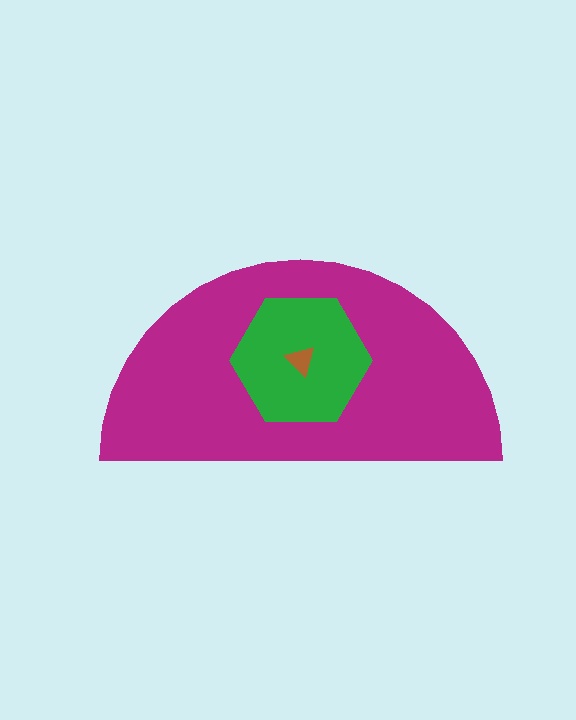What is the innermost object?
The brown triangle.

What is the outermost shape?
The magenta semicircle.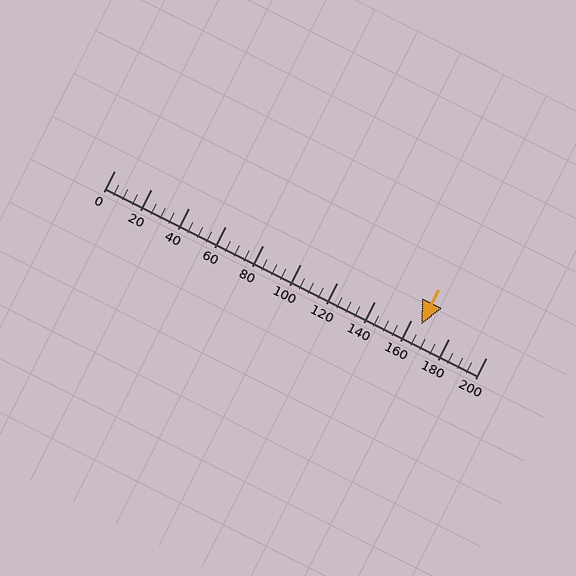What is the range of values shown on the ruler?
The ruler shows values from 0 to 200.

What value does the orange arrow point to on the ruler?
The orange arrow points to approximately 165.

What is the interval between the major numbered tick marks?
The major tick marks are spaced 20 units apart.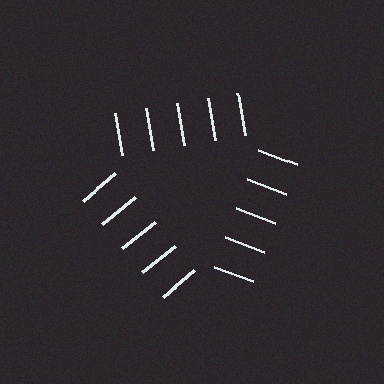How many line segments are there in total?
15 — 5 along each of the 3 edges.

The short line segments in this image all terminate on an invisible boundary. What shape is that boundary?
An illusory triangle — the line segments terminate on its edges but no continuous stroke is drawn.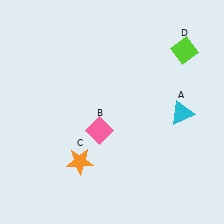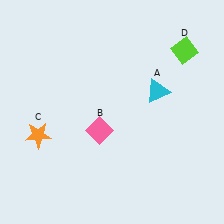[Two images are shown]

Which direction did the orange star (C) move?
The orange star (C) moved left.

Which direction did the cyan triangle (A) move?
The cyan triangle (A) moved left.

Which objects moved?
The objects that moved are: the cyan triangle (A), the orange star (C).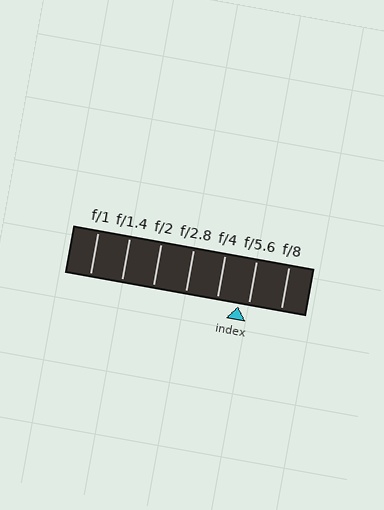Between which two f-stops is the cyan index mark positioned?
The index mark is between f/4 and f/5.6.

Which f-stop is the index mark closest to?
The index mark is closest to f/5.6.